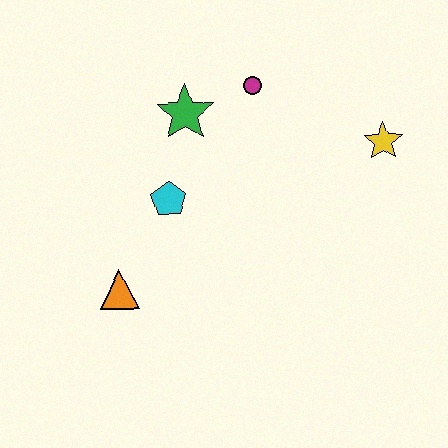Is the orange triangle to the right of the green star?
No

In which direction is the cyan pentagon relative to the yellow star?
The cyan pentagon is to the left of the yellow star.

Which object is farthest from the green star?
The yellow star is farthest from the green star.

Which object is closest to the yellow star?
The magenta circle is closest to the yellow star.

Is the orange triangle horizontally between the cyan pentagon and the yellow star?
No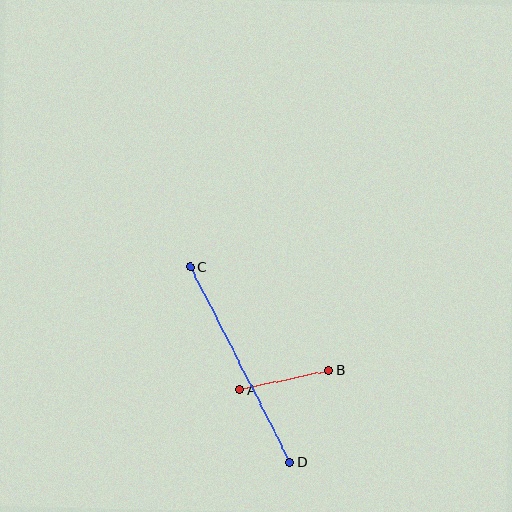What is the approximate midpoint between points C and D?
The midpoint is at approximately (240, 364) pixels.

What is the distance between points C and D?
The distance is approximately 220 pixels.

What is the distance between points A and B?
The distance is approximately 92 pixels.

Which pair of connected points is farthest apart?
Points C and D are farthest apart.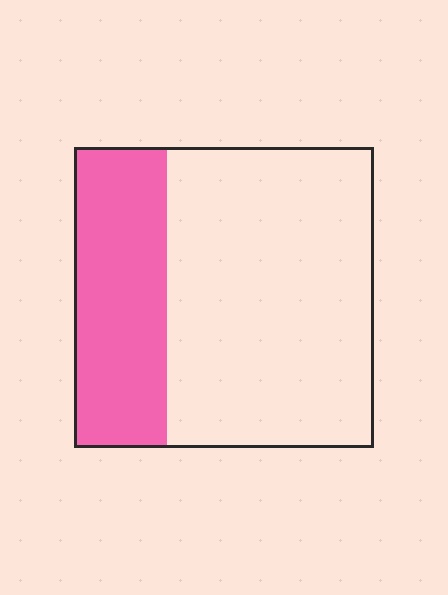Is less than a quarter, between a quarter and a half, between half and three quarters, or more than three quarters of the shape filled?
Between a quarter and a half.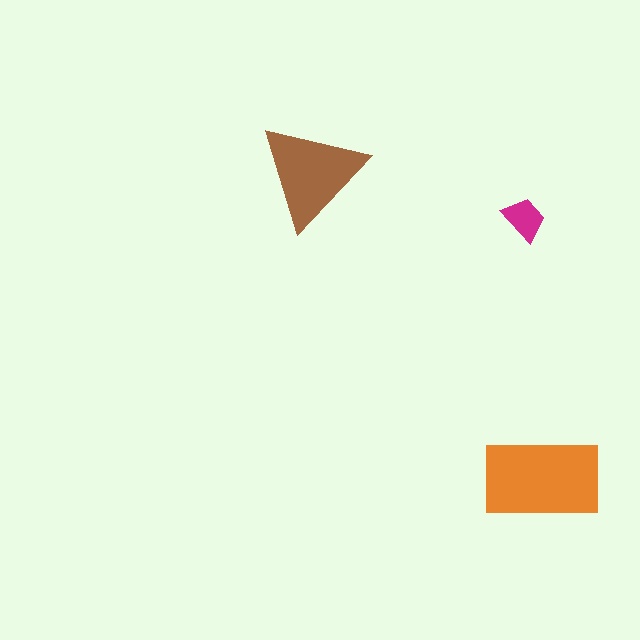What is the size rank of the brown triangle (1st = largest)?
2nd.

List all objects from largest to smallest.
The orange rectangle, the brown triangle, the magenta trapezoid.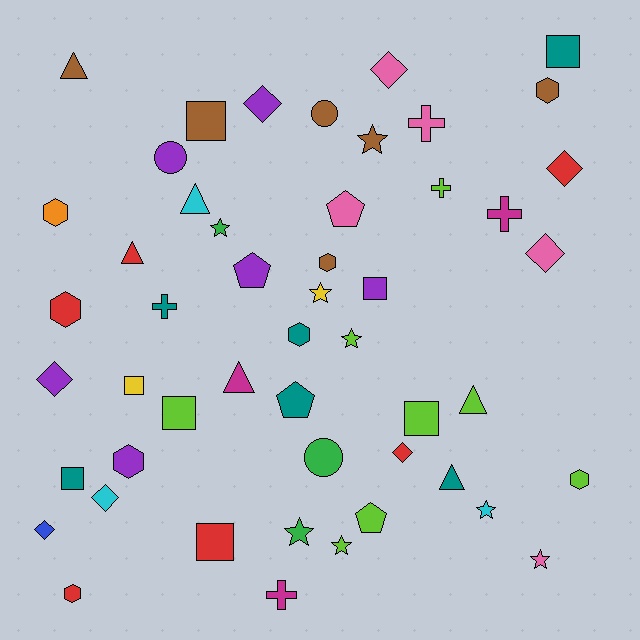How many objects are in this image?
There are 50 objects.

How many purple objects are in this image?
There are 6 purple objects.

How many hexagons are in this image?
There are 8 hexagons.